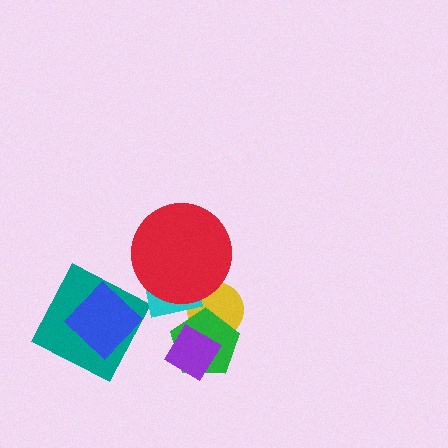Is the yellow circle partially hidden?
Yes, it is partially covered by another shape.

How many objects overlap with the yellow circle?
4 objects overlap with the yellow circle.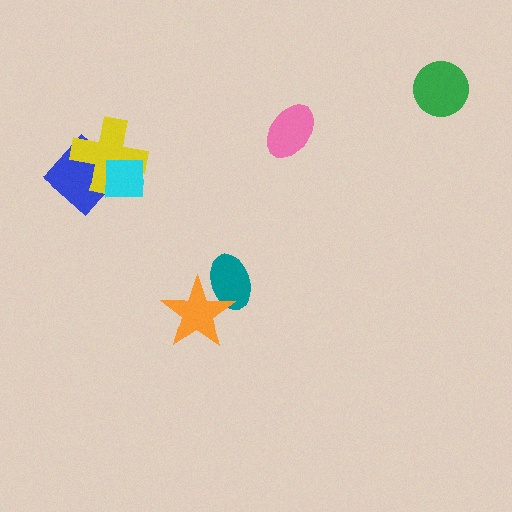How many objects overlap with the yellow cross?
2 objects overlap with the yellow cross.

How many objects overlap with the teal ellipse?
1 object overlaps with the teal ellipse.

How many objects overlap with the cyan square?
2 objects overlap with the cyan square.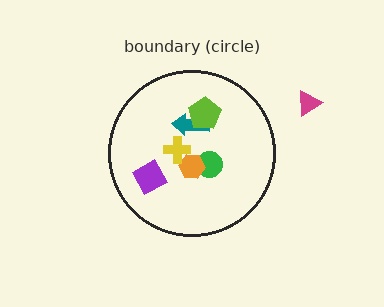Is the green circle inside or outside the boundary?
Inside.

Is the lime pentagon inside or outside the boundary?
Inside.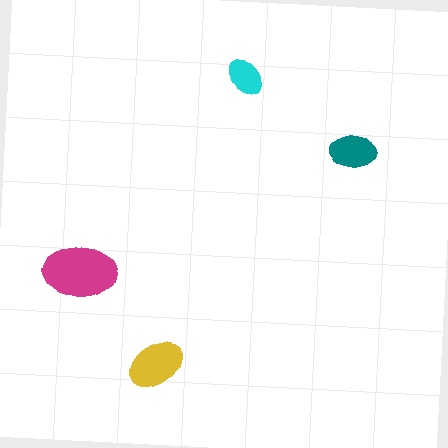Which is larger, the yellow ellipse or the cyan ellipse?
The yellow one.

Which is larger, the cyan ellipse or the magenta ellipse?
The magenta one.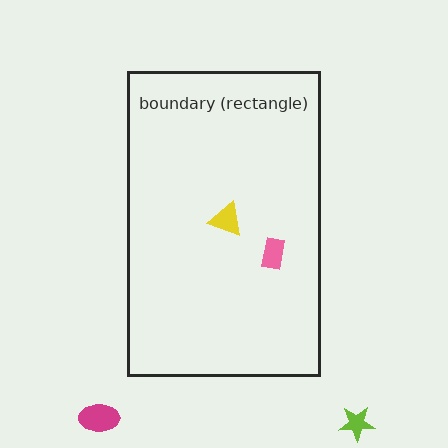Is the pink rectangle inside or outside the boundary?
Inside.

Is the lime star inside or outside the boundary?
Outside.